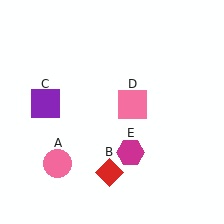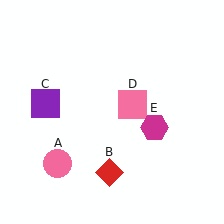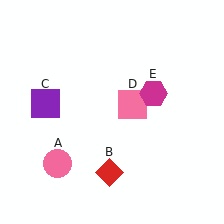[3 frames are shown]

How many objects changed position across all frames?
1 object changed position: magenta hexagon (object E).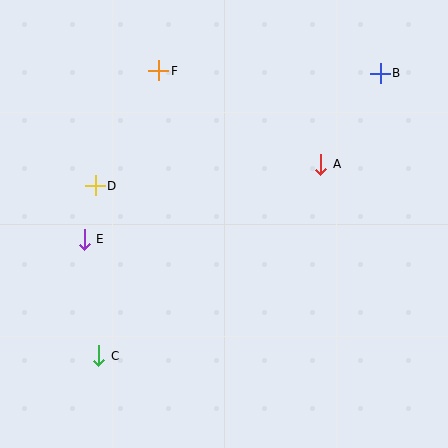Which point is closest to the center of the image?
Point A at (321, 164) is closest to the center.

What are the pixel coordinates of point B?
Point B is at (380, 73).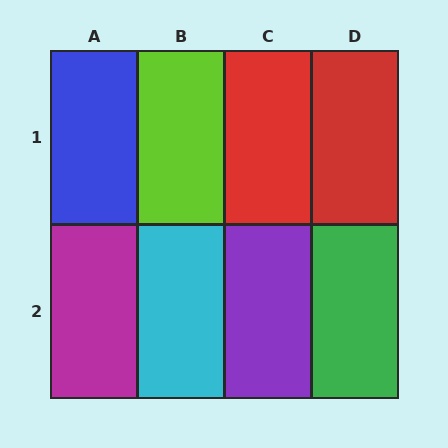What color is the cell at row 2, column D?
Green.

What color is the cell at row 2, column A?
Magenta.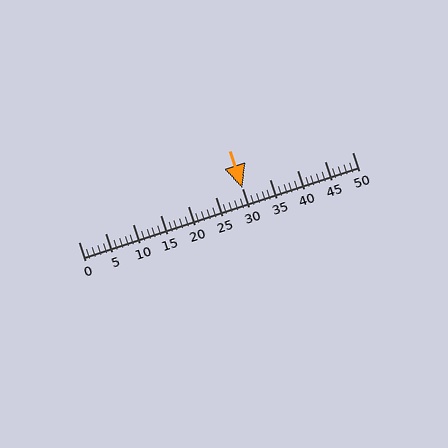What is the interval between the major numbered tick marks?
The major tick marks are spaced 5 units apart.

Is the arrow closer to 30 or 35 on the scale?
The arrow is closer to 30.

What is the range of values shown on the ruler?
The ruler shows values from 0 to 50.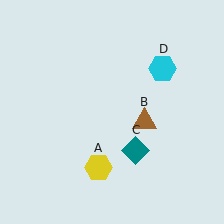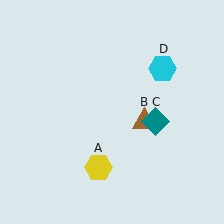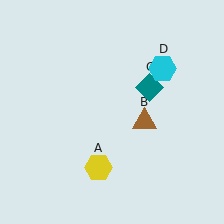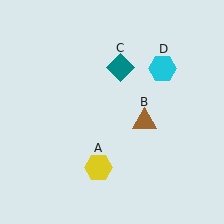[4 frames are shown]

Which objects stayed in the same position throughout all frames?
Yellow hexagon (object A) and brown triangle (object B) and cyan hexagon (object D) remained stationary.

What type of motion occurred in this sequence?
The teal diamond (object C) rotated counterclockwise around the center of the scene.